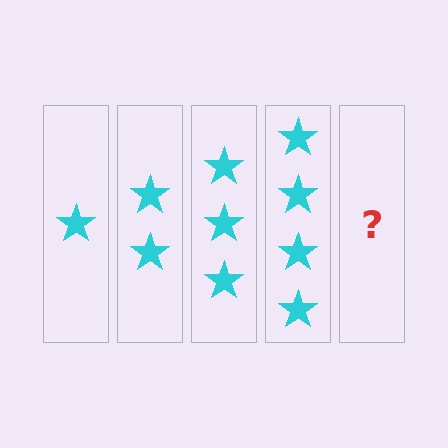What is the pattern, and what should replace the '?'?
The pattern is that each step adds one more star. The '?' should be 5 stars.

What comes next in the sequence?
The next element should be 5 stars.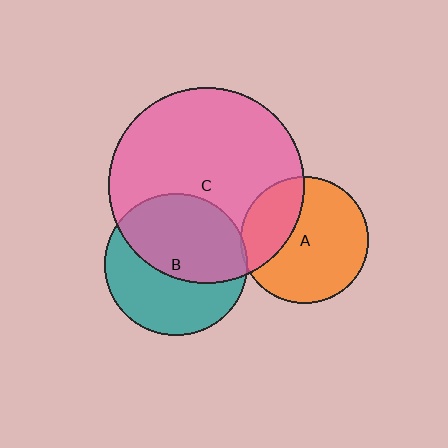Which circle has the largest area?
Circle C (pink).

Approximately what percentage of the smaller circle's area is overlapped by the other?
Approximately 5%.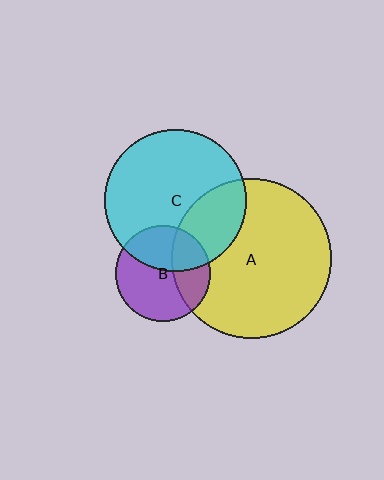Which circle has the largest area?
Circle A (yellow).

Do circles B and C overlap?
Yes.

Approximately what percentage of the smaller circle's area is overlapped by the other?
Approximately 40%.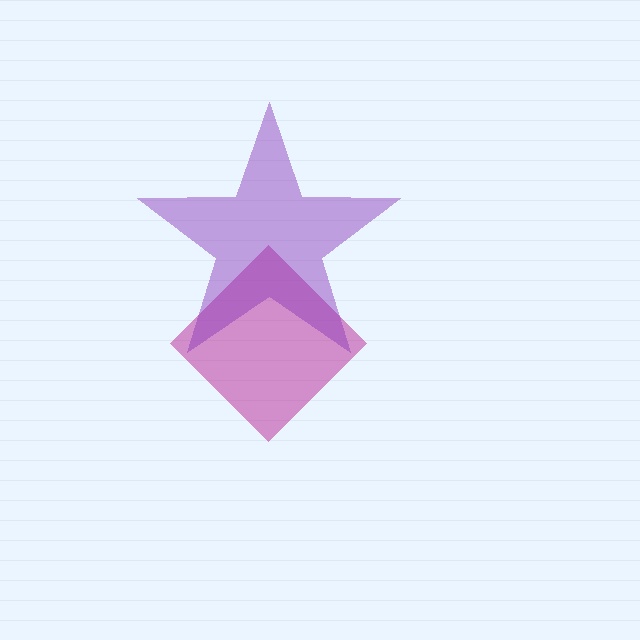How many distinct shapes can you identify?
There are 2 distinct shapes: a magenta diamond, a purple star.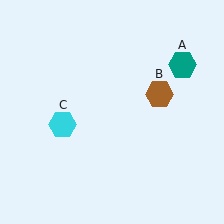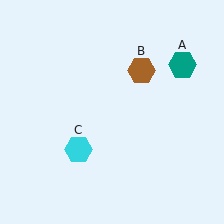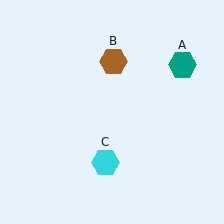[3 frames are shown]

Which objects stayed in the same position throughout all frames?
Teal hexagon (object A) remained stationary.